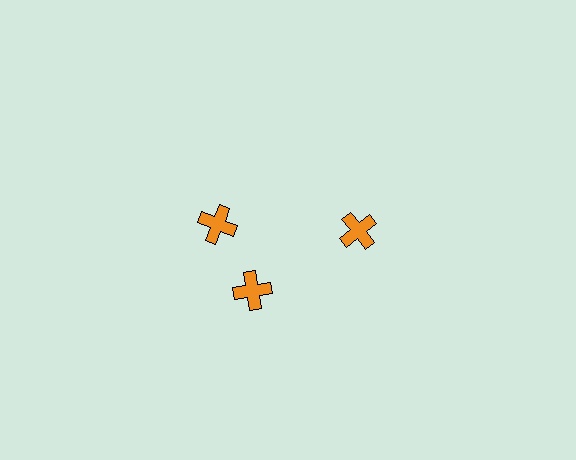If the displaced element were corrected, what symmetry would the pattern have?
It would have 3-fold rotational symmetry — the pattern would map onto itself every 120 degrees.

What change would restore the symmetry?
The symmetry would be restored by rotating it back into even spacing with its neighbors so that all 3 crosses sit at equal angles and equal distance from the center.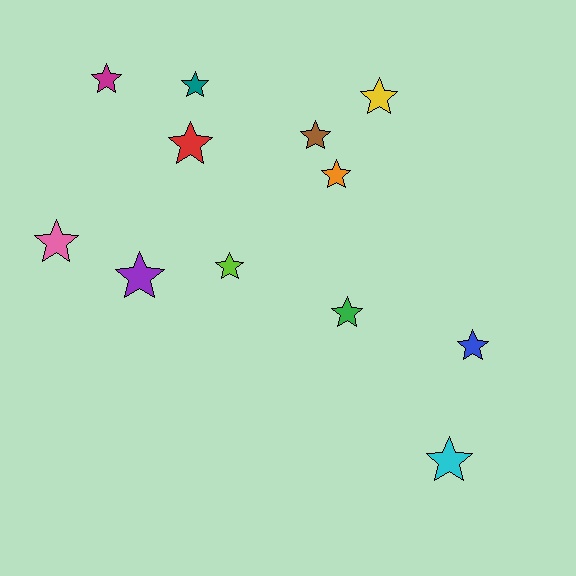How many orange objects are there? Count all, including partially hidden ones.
There is 1 orange object.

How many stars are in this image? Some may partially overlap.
There are 12 stars.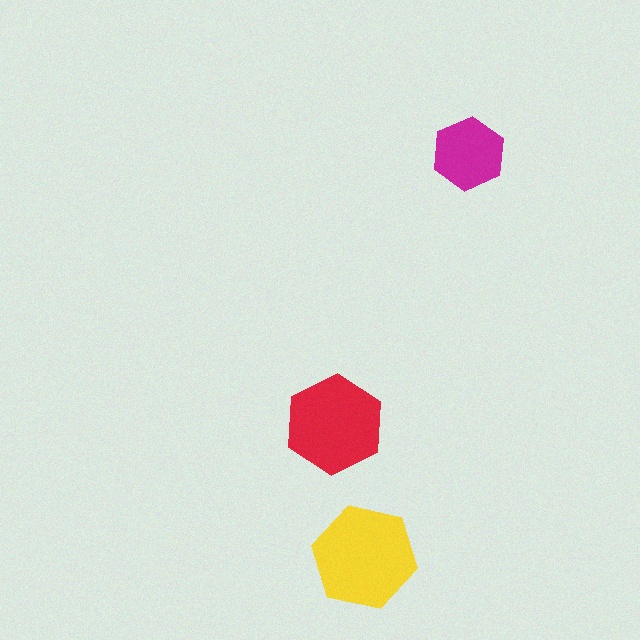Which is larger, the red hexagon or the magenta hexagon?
The red one.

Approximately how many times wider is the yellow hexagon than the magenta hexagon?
About 1.5 times wider.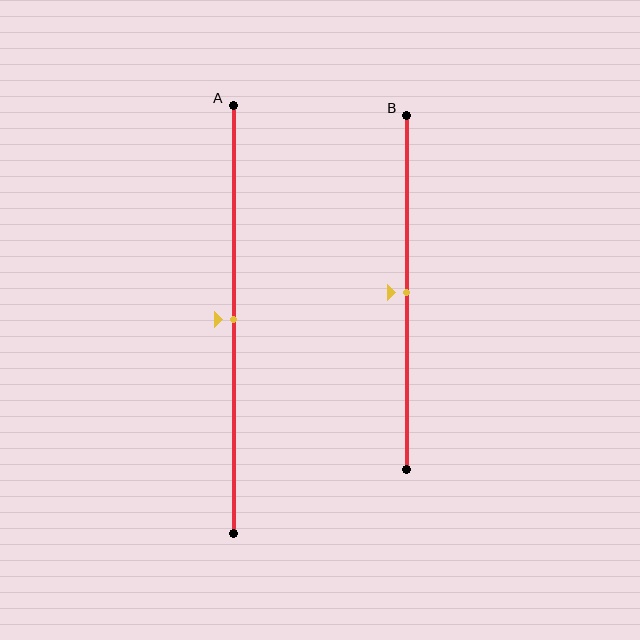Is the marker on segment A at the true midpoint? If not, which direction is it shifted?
Yes, the marker on segment A is at the true midpoint.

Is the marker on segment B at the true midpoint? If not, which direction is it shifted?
Yes, the marker on segment B is at the true midpoint.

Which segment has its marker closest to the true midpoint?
Segment A has its marker closest to the true midpoint.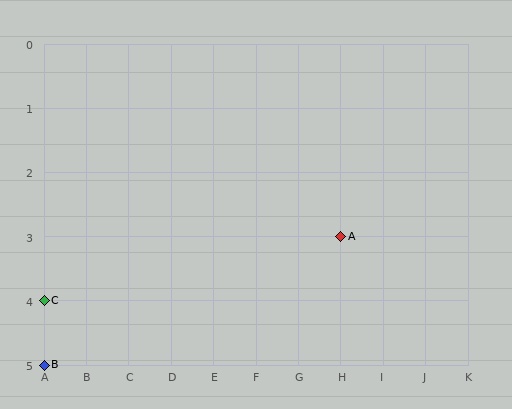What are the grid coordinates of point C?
Point C is at grid coordinates (A, 4).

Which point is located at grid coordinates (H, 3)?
Point A is at (H, 3).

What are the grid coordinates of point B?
Point B is at grid coordinates (A, 5).